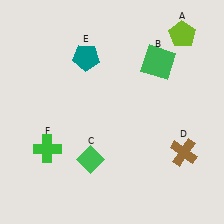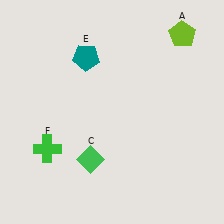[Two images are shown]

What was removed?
The brown cross (D), the green square (B) were removed in Image 2.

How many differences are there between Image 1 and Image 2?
There are 2 differences between the two images.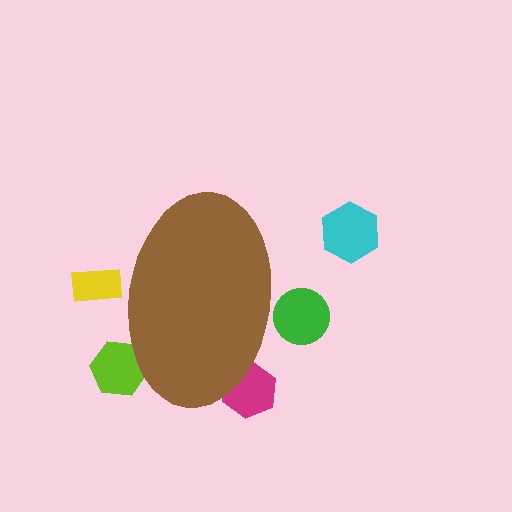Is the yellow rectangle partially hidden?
Yes, the yellow rectangle is partially hidden behind the brown ellipse.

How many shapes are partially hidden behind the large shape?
4 shapes are partially hidden.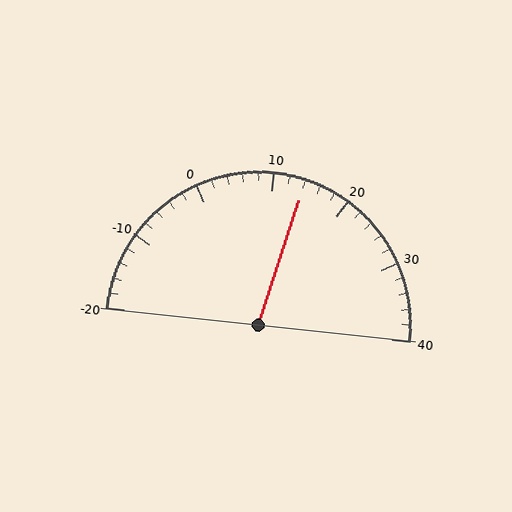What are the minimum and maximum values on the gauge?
The gauge ranges from -20 to 40.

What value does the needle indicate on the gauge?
The needle indicates approximately 14.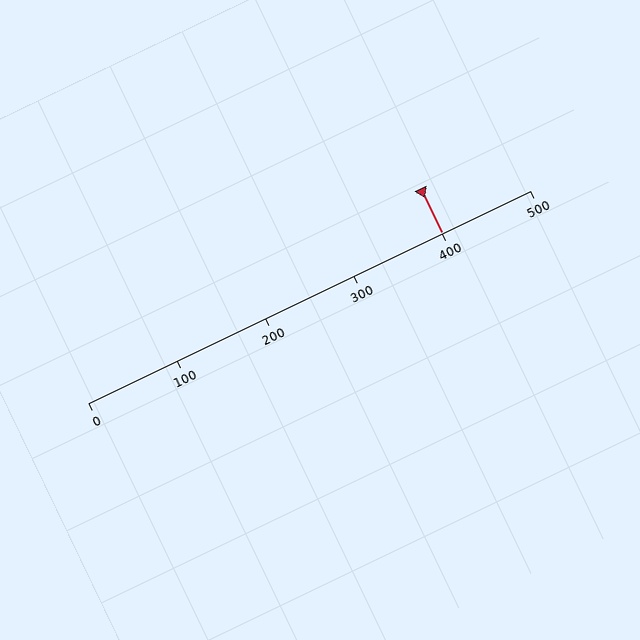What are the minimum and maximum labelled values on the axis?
The axis runs from 0 to 500.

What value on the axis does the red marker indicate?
The marker indicates approximately 400.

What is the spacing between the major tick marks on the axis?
The major ticks are spaced 100 apart.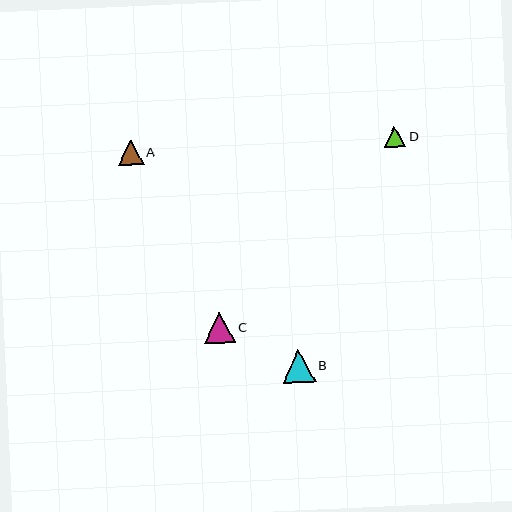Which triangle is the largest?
Triangle B is the largest with a size of approximately 33 pixels.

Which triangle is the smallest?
Triangle D is the smallest with a size of approximately 22 pixels.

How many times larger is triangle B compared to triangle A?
Triangle B is approximately 1.3 times the size of triangle A.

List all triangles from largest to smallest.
From largest to smallest: B, C, A, D.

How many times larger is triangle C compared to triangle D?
Triangle C is approximately 1.4 times the size of triangle D.